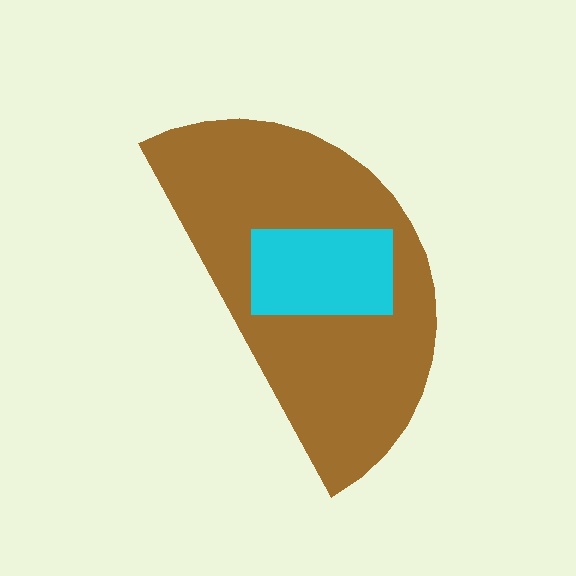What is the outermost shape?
The brown semicircle.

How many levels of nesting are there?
2.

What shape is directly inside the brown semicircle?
The cyan rectangle.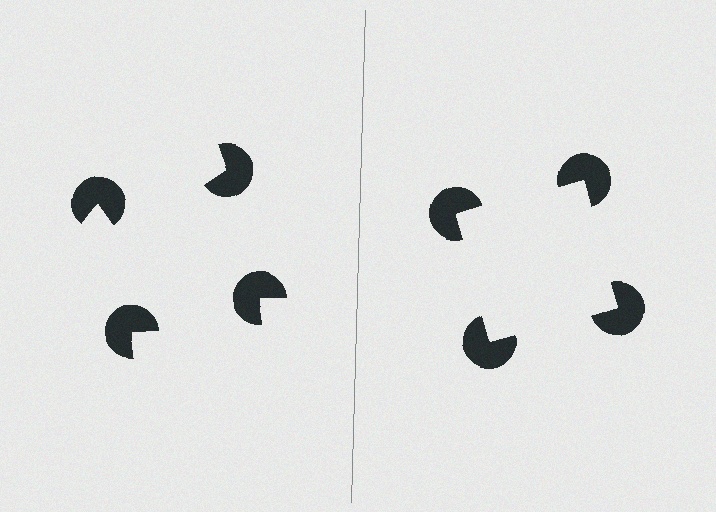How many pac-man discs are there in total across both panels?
8 — 4 on each side.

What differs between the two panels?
The pac-man discs are positioned identically on both sides; only the wedge orientations differ. On the right they align to a square; on the left they are misaligned.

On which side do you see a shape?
An illusory square appears on the right side. On the left side the wedge cuts are rotated, so no coherent shape forms.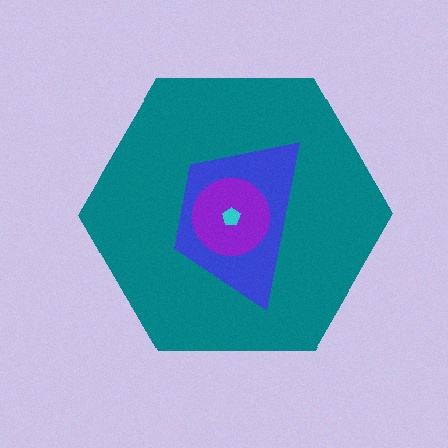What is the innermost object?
The cyan pentagon.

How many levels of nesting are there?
4.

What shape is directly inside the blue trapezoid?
The purple circle.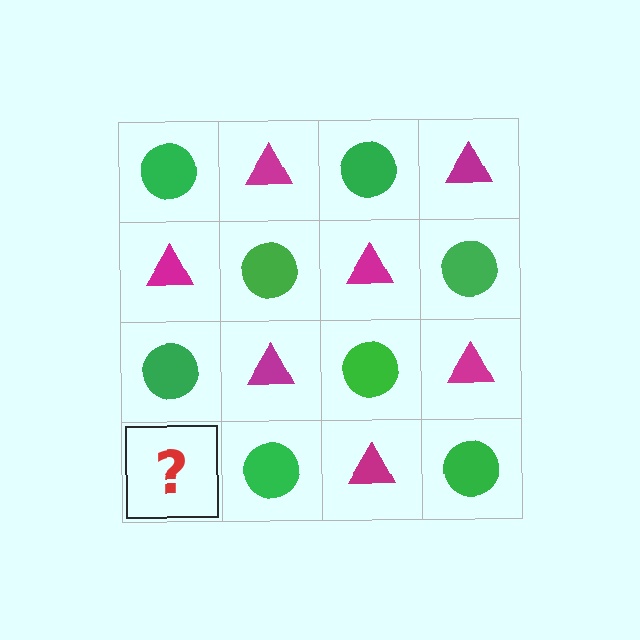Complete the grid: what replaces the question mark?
The question mark should be replaced with a magenta triangle.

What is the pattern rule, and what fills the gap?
The rule is that it alternates green circle and magenta triangle in a checkerboard pattern. The gap should be filled with a magenta triangle.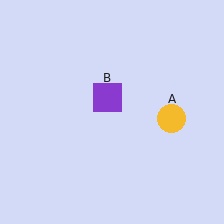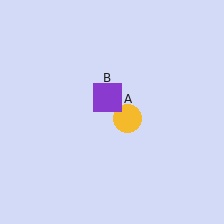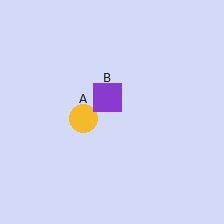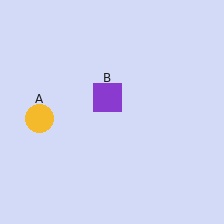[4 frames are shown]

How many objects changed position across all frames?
1 object changed position: yellow circle (object A).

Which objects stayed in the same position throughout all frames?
Purple square (object B) remained stationary.